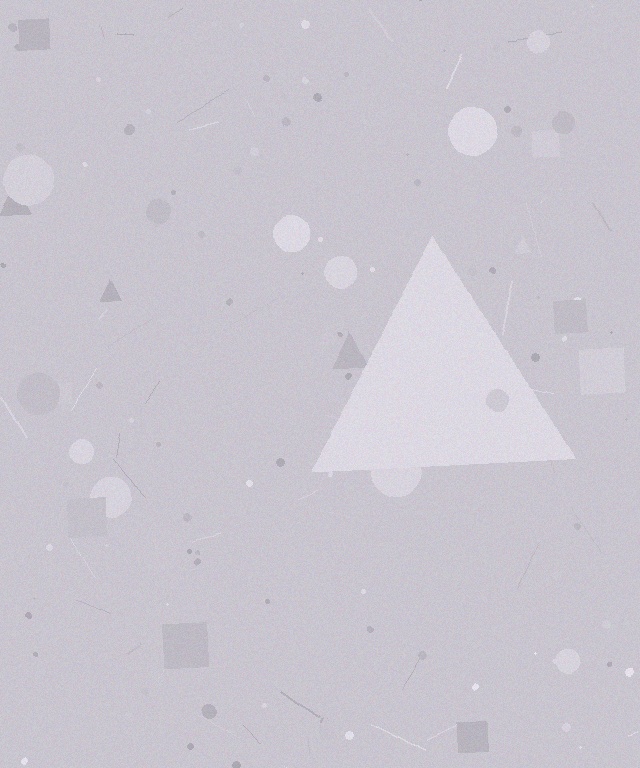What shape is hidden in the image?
A triangle is hidden in the image.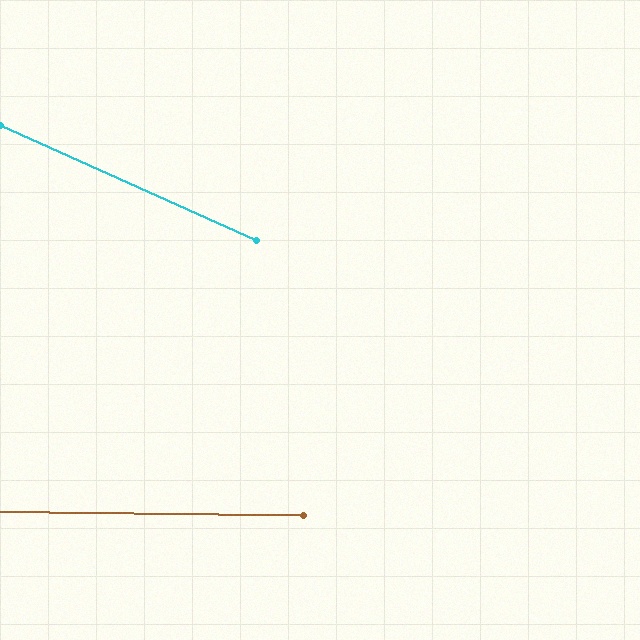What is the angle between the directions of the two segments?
Approximately 23 degrees.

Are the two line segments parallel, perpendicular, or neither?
Neither parallel nor perpendicular — they differ by about 23°.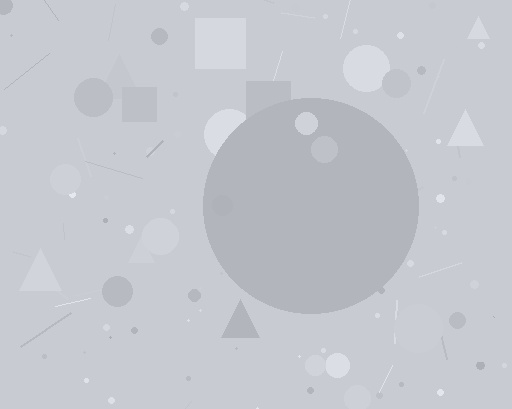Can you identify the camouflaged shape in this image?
The camouflaged shape is a circle.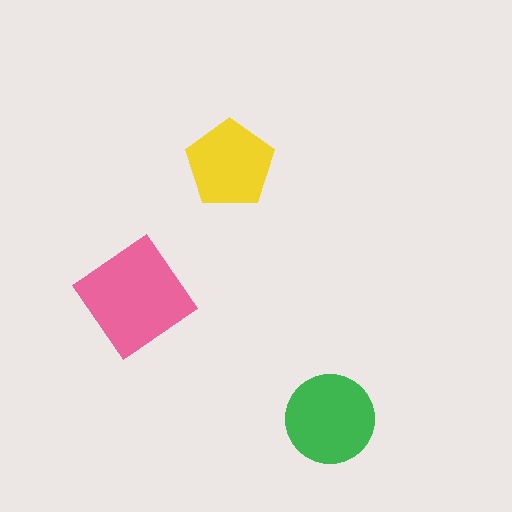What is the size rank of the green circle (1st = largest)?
2nd.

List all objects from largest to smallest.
The pink diamond, the green circle, the yellow pentagon.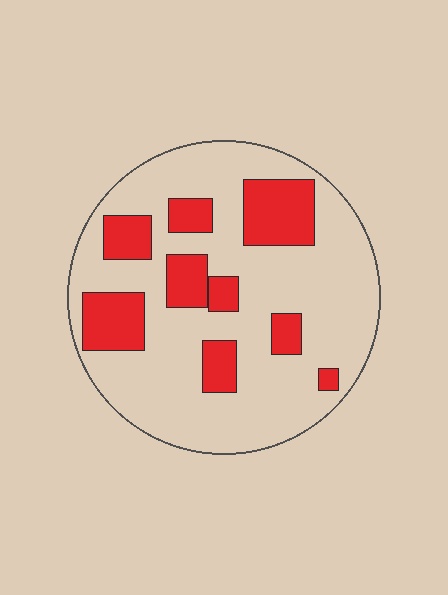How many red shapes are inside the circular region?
9.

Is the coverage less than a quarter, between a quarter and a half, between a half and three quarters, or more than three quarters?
Less than a quarter.